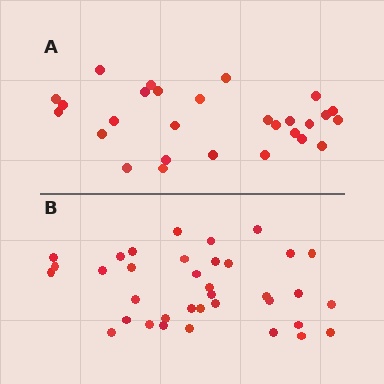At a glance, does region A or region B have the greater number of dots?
Region B (the bottom region) has more dots.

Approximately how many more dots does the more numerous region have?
Region B has roughly 8 or so more dots than region A.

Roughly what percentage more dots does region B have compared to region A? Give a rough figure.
About 30% more.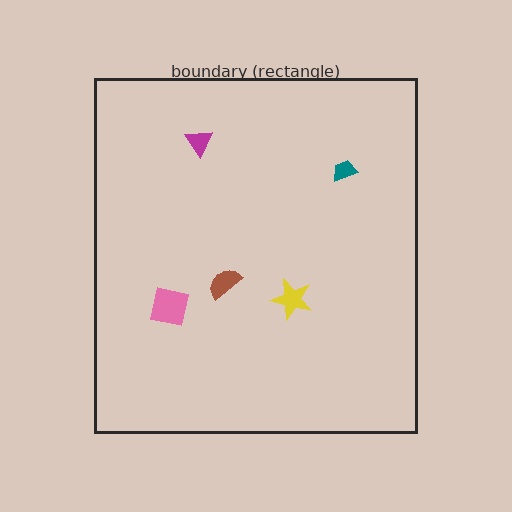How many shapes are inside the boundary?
5 inside, 0 outside.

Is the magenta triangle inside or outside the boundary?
Inside.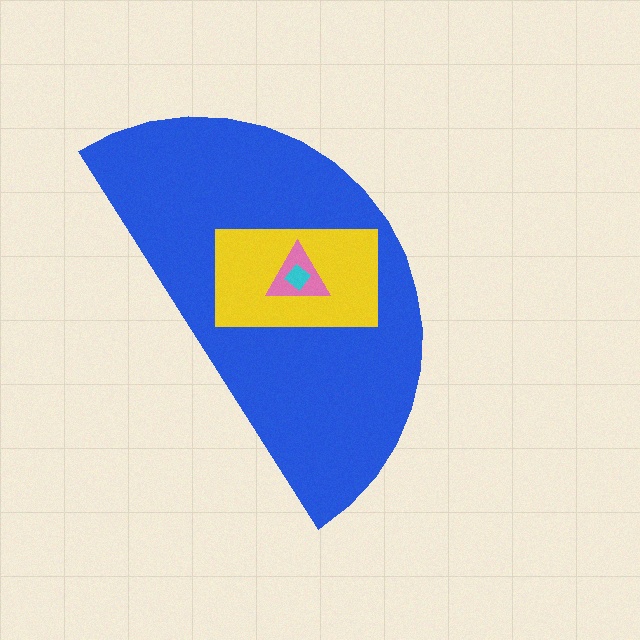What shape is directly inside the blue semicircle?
The yellow rectangle.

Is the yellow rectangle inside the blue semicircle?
Yes.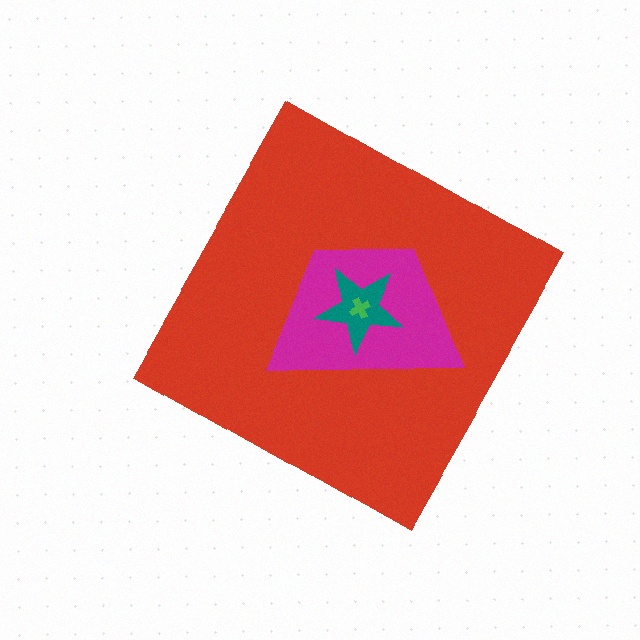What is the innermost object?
The green cross.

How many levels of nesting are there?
4.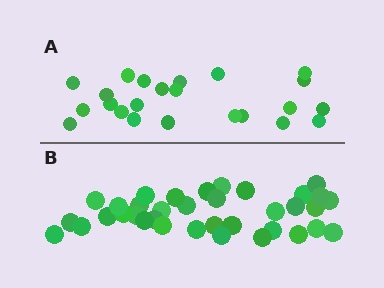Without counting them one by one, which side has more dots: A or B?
Region B (the bottom region) has more dots.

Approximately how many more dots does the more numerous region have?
Region B has approximately 15 more dots than region A.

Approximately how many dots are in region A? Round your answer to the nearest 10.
About 20 dots. (The exact count is 23, which rounds to 20.)